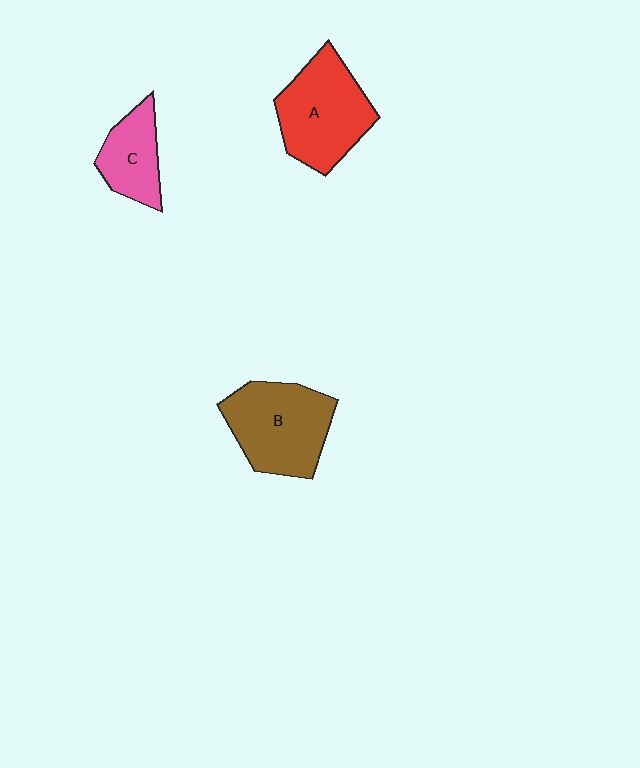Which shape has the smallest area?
Shape C (pink).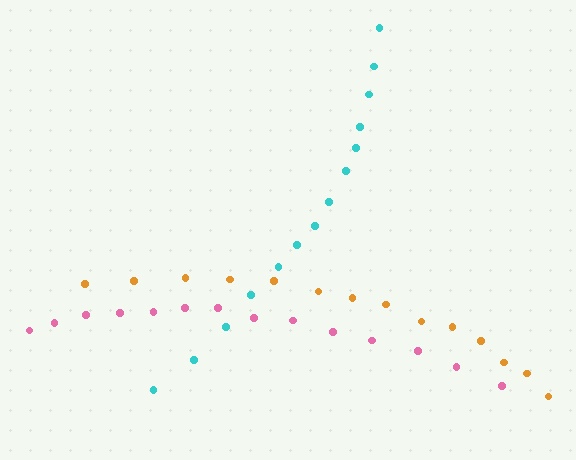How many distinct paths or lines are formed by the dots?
There are 3 distinct paths.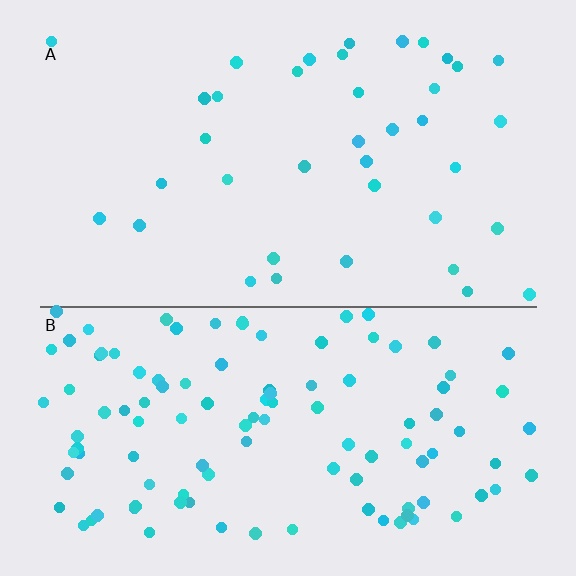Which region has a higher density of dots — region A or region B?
B (the bottom).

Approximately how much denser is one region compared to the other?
Approximately 2.9× — region B over region A.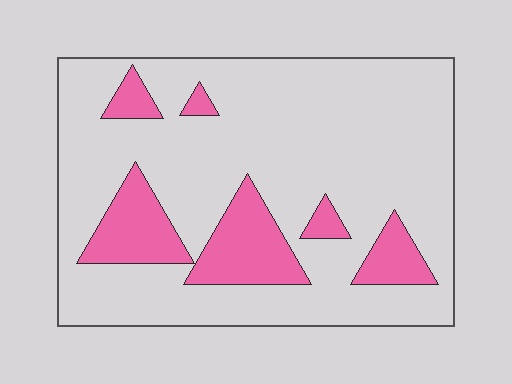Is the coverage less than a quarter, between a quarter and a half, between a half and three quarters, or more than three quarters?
Less than a quarter.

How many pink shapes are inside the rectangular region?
6.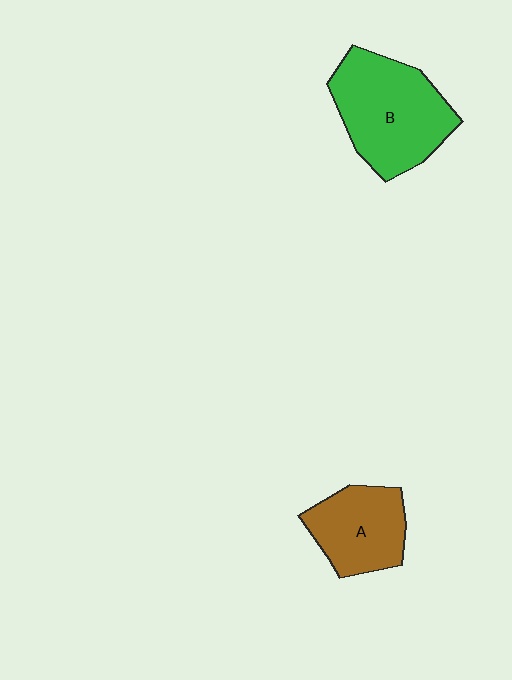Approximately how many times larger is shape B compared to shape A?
Approximately 1.5 times.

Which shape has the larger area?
Shape B (green).